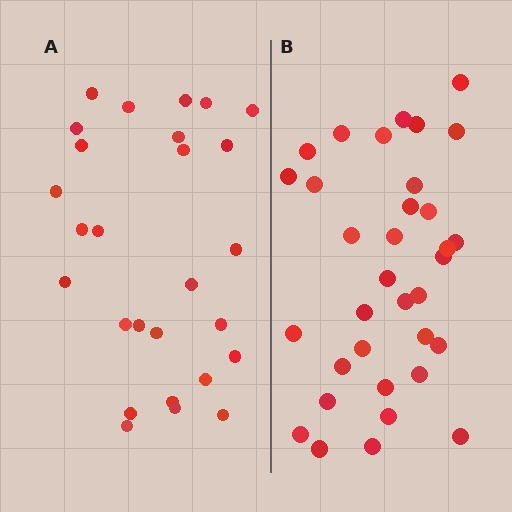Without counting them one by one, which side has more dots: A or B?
Region B (the right region) has more dots.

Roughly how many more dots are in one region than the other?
Region B has roughly 8 or so more dots than region A.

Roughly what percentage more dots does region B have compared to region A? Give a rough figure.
About 25% more.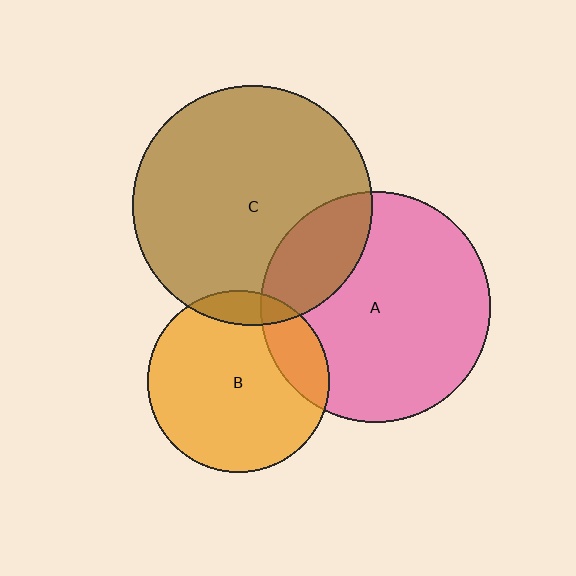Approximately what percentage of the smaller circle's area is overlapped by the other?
Approximately 20%.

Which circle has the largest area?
Circle C (brown).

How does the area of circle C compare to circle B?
Approximately 1.7 times.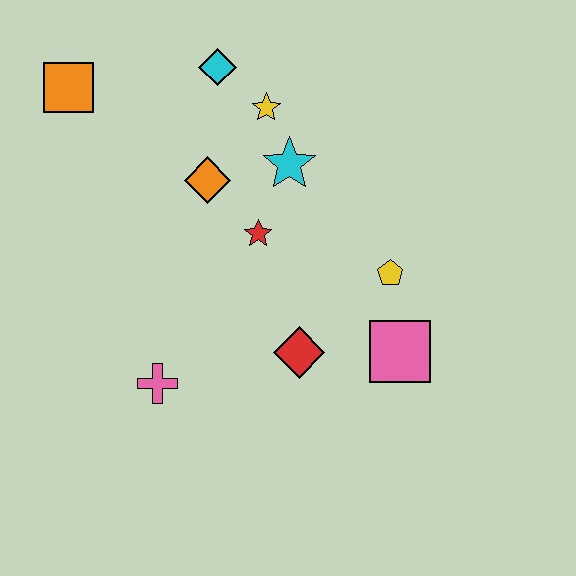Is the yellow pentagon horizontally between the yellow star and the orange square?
No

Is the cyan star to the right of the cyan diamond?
Yes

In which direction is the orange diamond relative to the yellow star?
The orange diamond is below the yellow star.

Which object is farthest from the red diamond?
The orange square is farthest from the red diamond.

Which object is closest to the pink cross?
The red diamond is closest to the pink cross.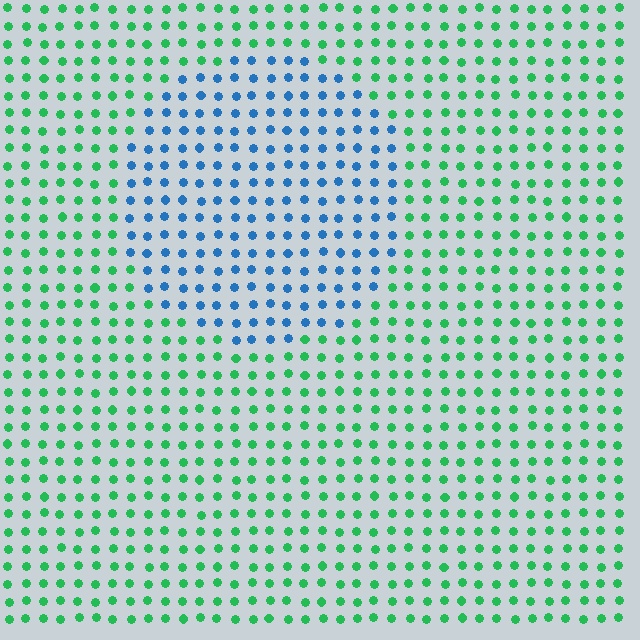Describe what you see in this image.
The image is filled with small green elements in a uniform arrangement. A circle-shaped region is visible where the elements are tinted to a slightly different hue, forming a subtle color boundary.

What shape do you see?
I see a circle.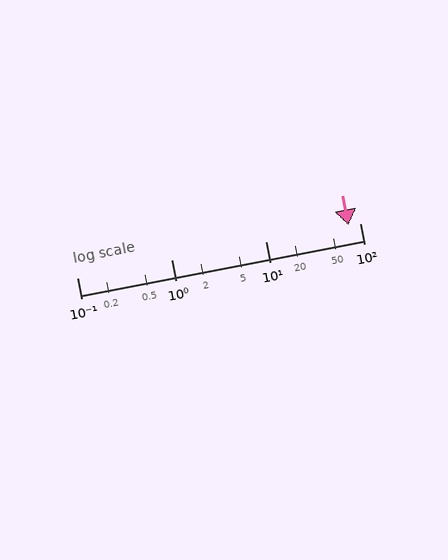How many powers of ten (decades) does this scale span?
The scale spans 3 decades, from 0.1 to 100.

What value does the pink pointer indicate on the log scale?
The pointer indicates approximately 75.